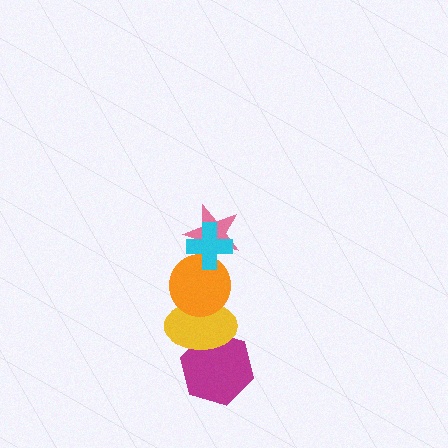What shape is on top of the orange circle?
The pink star is on top of the orange circle.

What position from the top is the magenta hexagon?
The magenta hexagon is 5th from the top.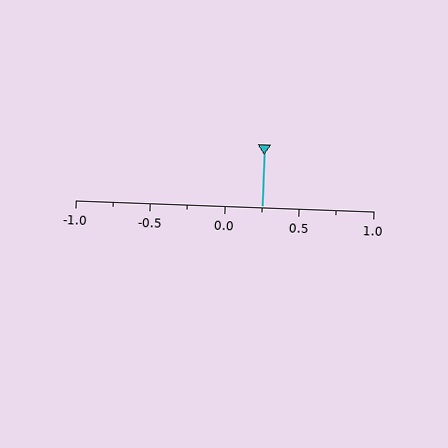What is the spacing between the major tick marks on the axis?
The major ticks are spaced 0.5 apart.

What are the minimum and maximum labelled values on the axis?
The axis runs from -1.0 to 1.0.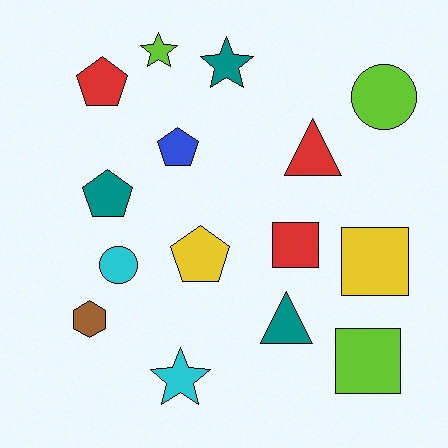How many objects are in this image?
There are 15 objects.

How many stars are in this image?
There are 3 stars.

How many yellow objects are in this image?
There are 2 yellow objects.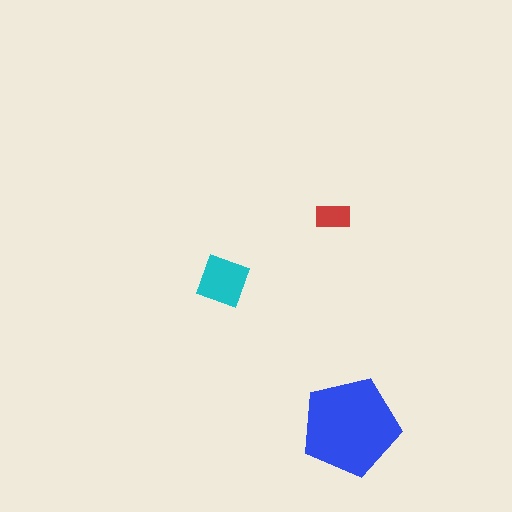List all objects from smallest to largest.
The red rectangle, the cyan diamond, the blue pentagon.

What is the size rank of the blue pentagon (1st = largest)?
1st.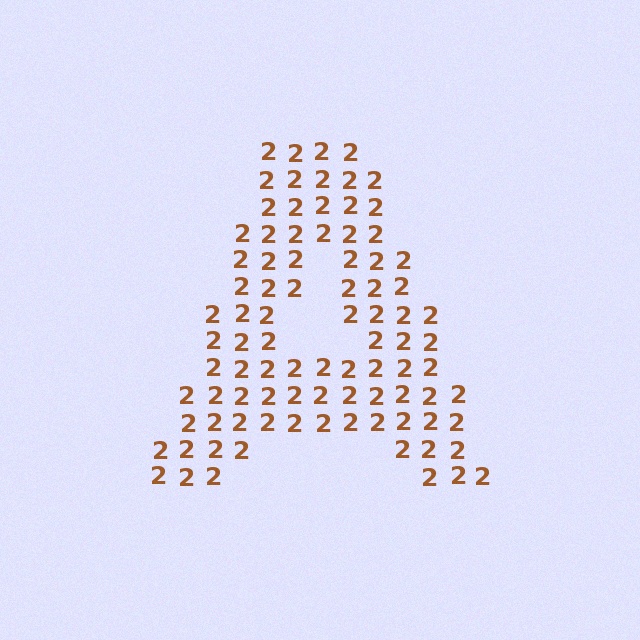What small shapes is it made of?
It is made of small digit 2's.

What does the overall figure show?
The overall figure shows the letter A.